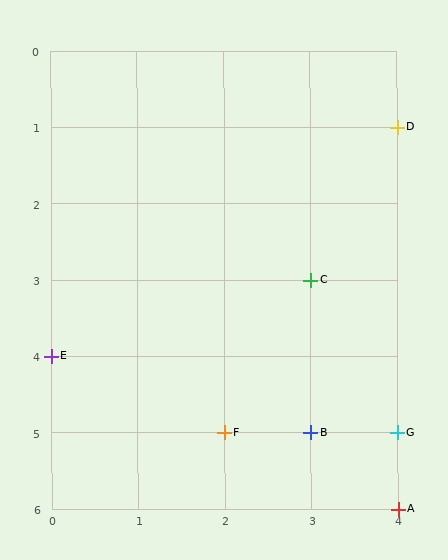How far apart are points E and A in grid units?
Points E and A are 4 columns and 2 rows apart (about 4.5 grid units diagonally).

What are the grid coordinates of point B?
Point B is at grid coordinates (3, 5).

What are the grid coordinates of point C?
Point C is at grid coordinates (3, 3).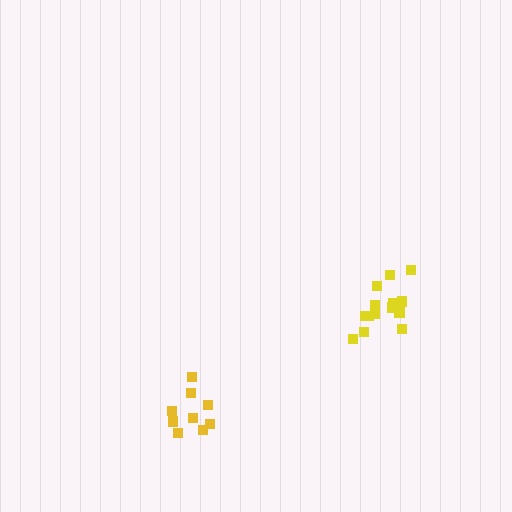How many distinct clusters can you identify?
There are 2 distinct clusters.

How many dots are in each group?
Group 1: 9 dots, Group 2: 14 dots (23 total).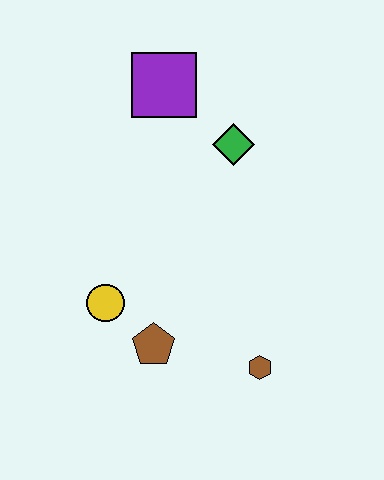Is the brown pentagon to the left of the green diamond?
Yes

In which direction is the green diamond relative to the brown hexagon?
The green diamond is above the brown hexagon.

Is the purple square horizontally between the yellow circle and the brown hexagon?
Yes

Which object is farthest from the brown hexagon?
The purple square is farthest from the brown hexagon.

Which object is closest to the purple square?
The green diamond is closest to the purple square.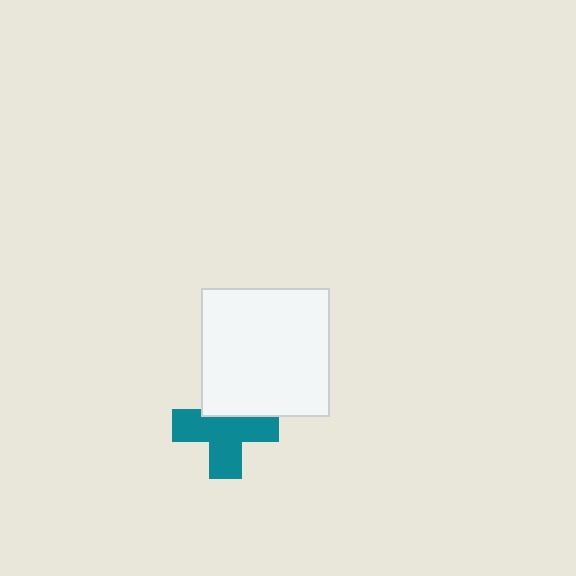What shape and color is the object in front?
The object in front is a white square.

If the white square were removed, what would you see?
You would see the complete teal cross.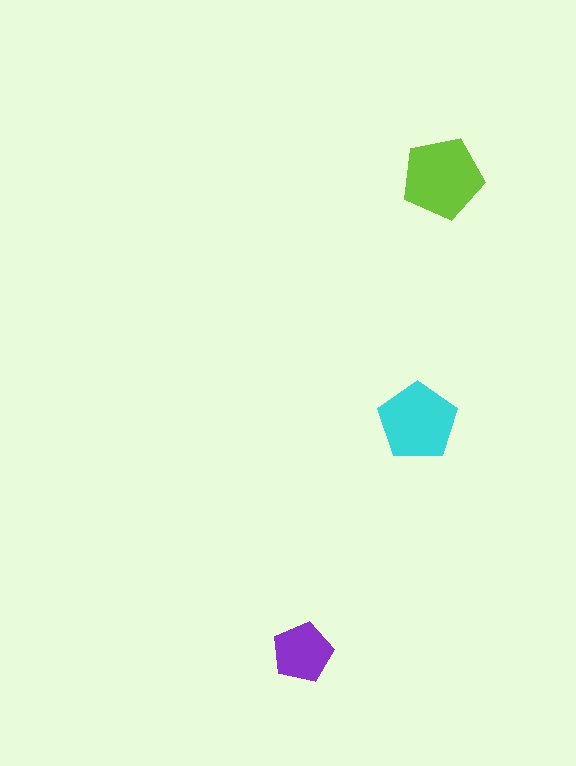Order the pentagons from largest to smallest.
the lime one, the cyan one, the purple one.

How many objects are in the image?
There are 3 objects in the image.